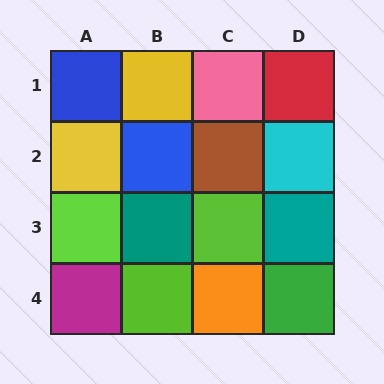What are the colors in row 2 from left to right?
Yellow, blue, brown, cyan.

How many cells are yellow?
2 cells are yellow.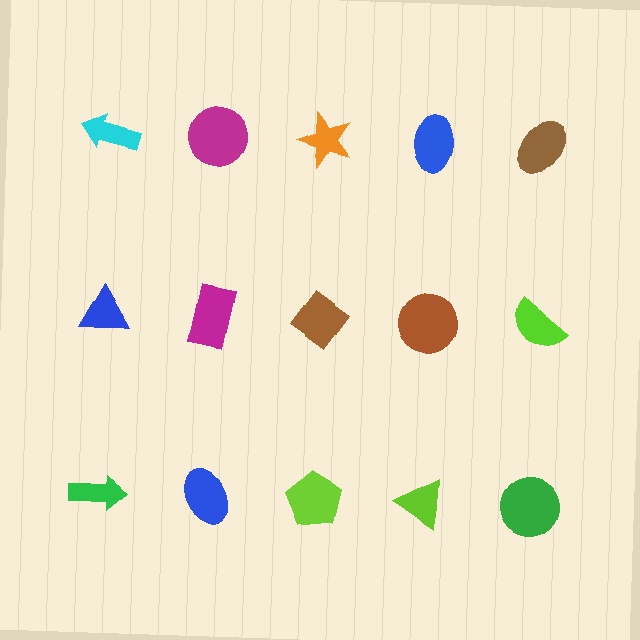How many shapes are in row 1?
5 shapes.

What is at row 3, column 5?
A green circle.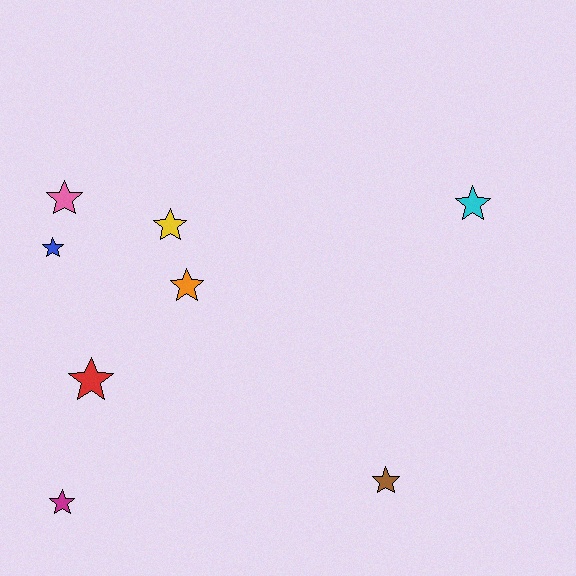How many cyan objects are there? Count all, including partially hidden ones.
There is 1 cyan object.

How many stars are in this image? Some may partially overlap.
There are 8 stars.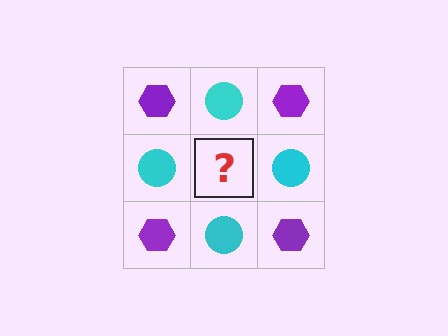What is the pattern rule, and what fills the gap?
The rule is that it alternates purple hexagon and cyan circle in a checkerboard pattern. The gap should be filled with a purple hexagon.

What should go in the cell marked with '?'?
The missing cell should contain a purple hexagon.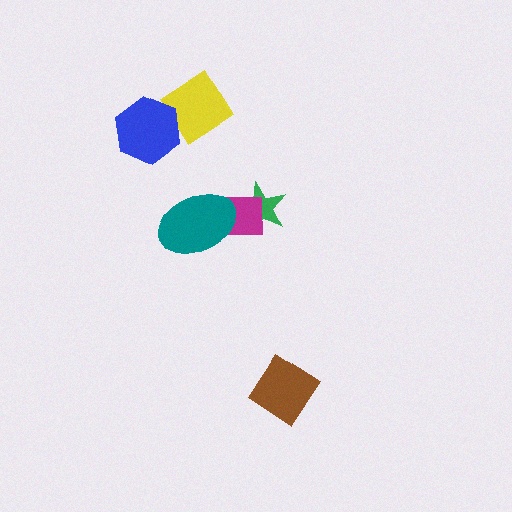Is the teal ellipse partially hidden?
No, no other shape covers it.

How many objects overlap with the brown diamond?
0 objects overlap with the brown diamond.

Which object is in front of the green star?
The magenta rectangle is in front of the green star.